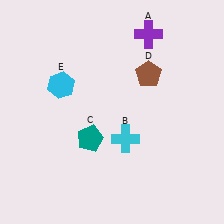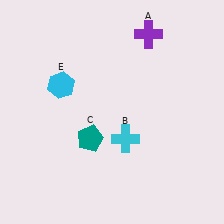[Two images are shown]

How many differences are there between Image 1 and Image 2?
There is 1 difference between the two images.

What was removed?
The brown pentagon (D) was removed in Image 2.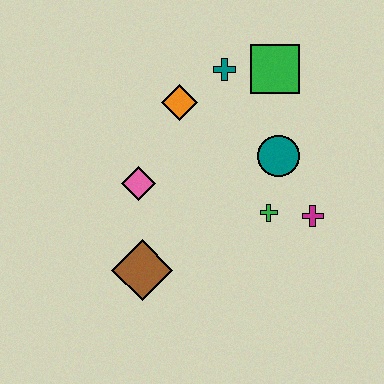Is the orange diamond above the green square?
No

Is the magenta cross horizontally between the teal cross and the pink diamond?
No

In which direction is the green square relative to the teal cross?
The green square is to the right of the teal cross.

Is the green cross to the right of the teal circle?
No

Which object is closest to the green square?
The teal cross is closest to the green square.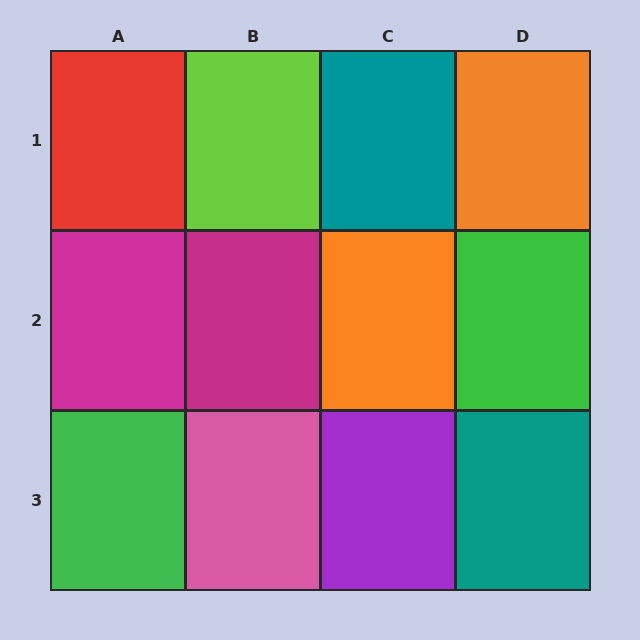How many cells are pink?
1 cell is pink.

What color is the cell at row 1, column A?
Red.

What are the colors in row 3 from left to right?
Green, pink, purple, teal.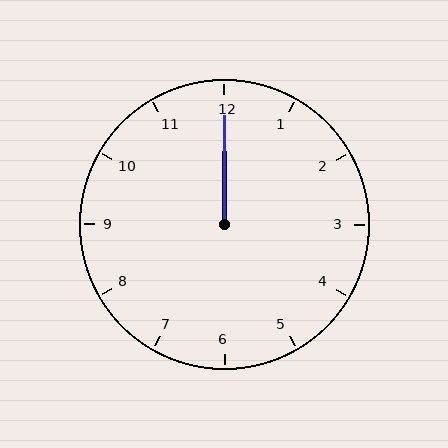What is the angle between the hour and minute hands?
Approximately 0 degrees.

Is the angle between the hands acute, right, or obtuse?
It is acute.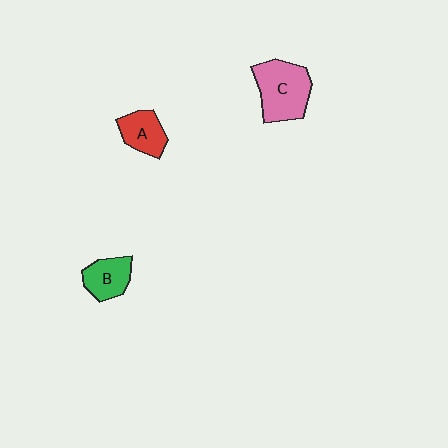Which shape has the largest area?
Shape C (pink).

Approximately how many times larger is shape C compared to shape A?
Approximately 1.7 times.